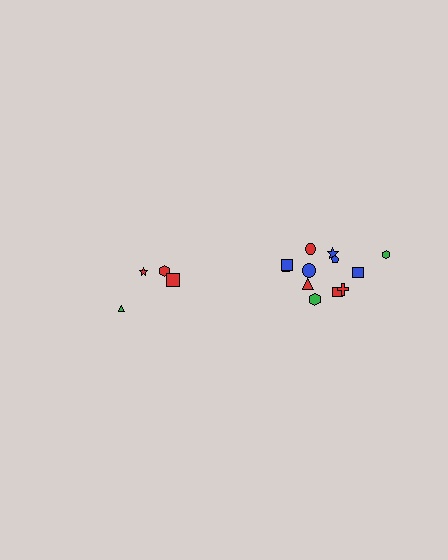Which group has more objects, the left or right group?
The right group.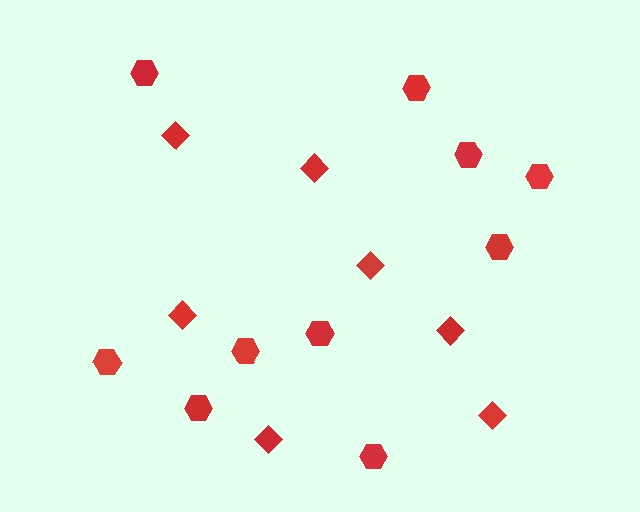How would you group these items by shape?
There are 2 groups: one group of diamonds (7) and one group of hexagons (10).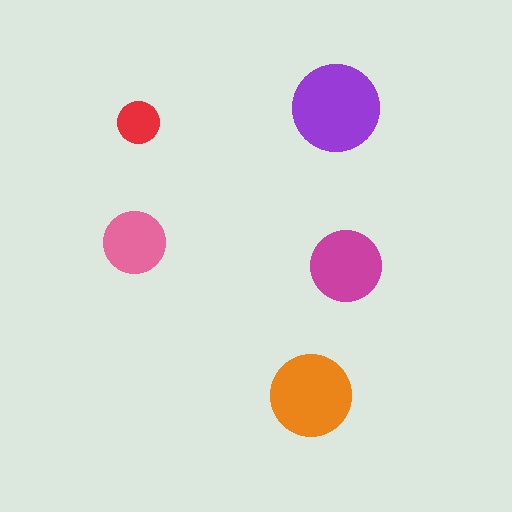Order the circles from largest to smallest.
the purple one, the orange one, the magenta one, the pink one, the red one.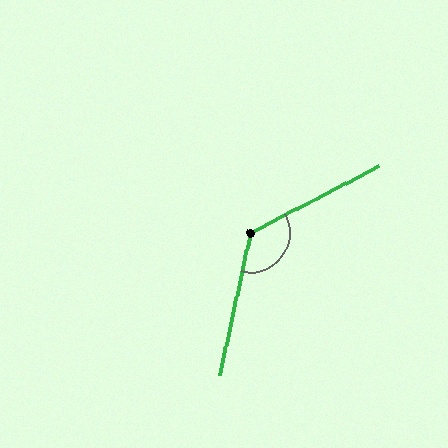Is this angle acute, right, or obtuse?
It is obtuse.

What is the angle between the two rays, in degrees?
Approximately 130 degrees.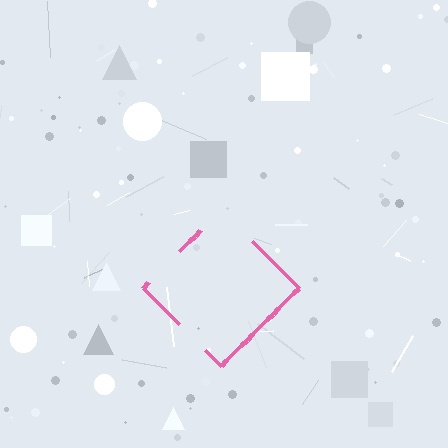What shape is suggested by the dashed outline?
The dashed outline suggests a diamond.